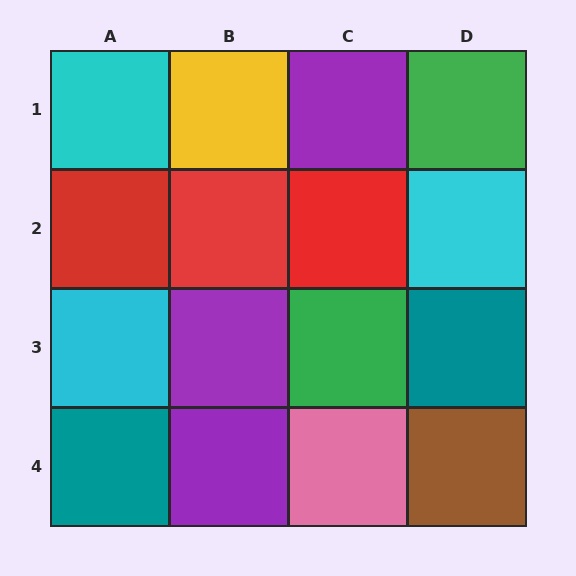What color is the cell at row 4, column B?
Purple.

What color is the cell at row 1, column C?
Purple.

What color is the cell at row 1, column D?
Green.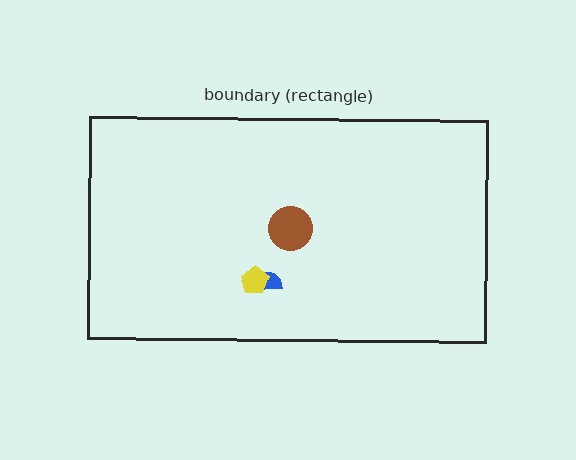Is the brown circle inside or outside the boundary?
Inside.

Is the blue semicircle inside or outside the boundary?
Inside.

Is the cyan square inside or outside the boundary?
Inside.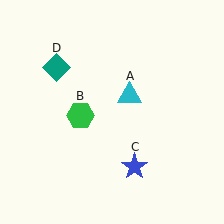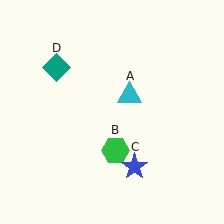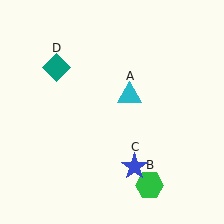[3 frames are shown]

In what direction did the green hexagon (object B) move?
The green hexagon (object B) moved down and to the right.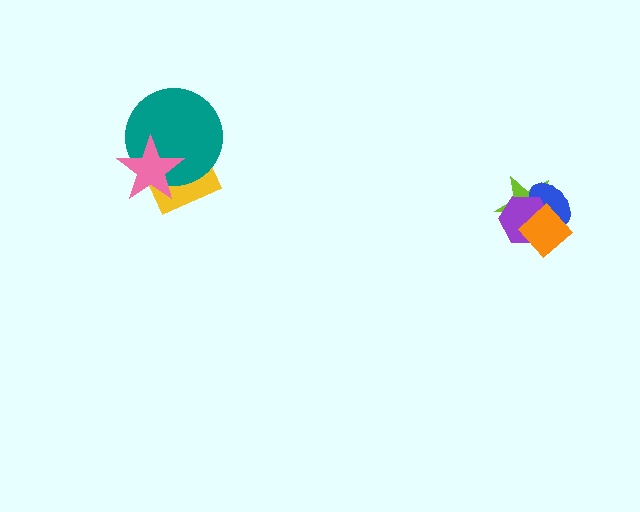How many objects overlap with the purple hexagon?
3 objects overlap with the purple hexagon.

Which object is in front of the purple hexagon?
The orange diamond is in front of the purple hexagon.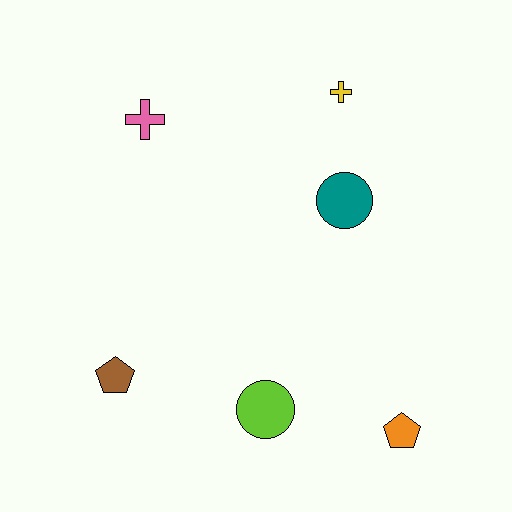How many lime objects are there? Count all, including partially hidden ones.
There is 1 lime object.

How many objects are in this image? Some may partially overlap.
There are 6 objects.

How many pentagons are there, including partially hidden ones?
There are 2 pentagons.